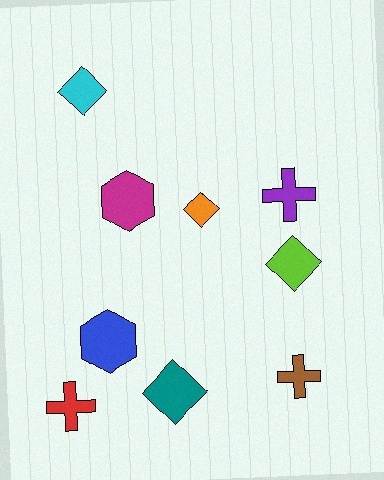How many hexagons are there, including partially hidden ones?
There are 2 hexagons.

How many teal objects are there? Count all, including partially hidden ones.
There is 1 teal object.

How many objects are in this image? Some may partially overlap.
There are 9 objects.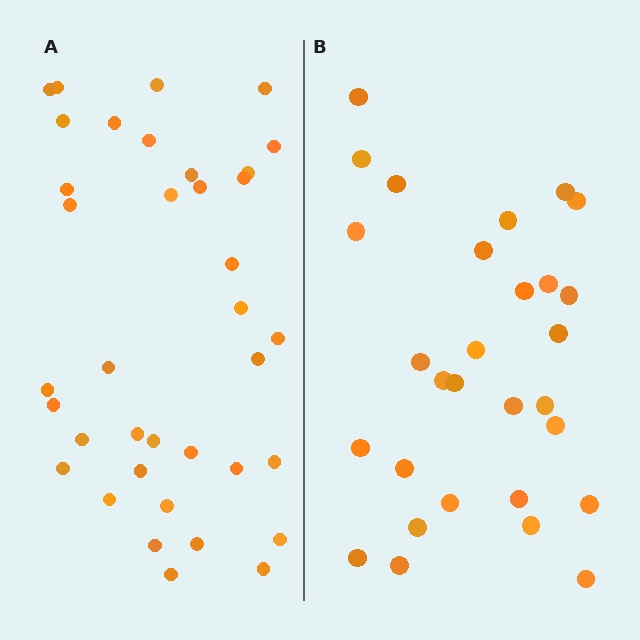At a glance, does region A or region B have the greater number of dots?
Region A (the left region) has more dots.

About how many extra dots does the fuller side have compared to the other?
Region A has roughly 8 or so more dots than region B.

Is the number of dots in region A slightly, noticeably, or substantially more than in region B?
Region A has noticeably more, but not dramatically so. The ratio is roughly 1.3 to 1.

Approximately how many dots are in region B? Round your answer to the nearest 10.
About 30 dots. (The exact count is 29, which rounds to 30.)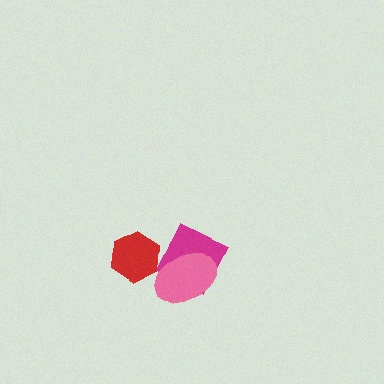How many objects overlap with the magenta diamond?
2 objects overlap with the magenta diamond.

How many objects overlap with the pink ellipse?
1 object overlaps with the pink ellipse.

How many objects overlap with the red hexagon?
1 object overlaps with the red hexagon.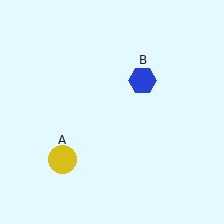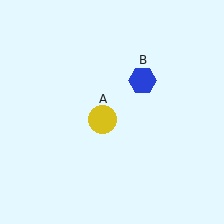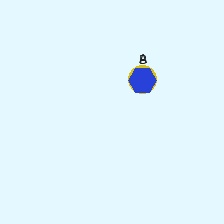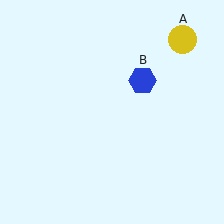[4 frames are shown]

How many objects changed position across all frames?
1 object changed position: yellow circle (object A).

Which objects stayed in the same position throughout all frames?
Blue hexagon (object B) remained stationary.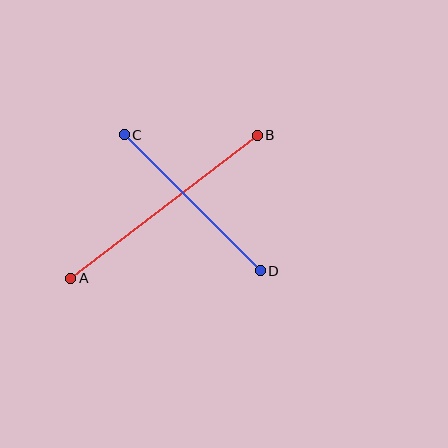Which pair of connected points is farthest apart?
Points A and B are farthest apart.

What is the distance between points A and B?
The distance is approximately 235 pixels.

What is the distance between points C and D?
The distance is approximately 192 pixels.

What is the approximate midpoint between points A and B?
The midpoint is at approximately (164, 207) pixels.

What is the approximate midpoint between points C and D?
The midpoint is at approximately (192, 203) pixels.